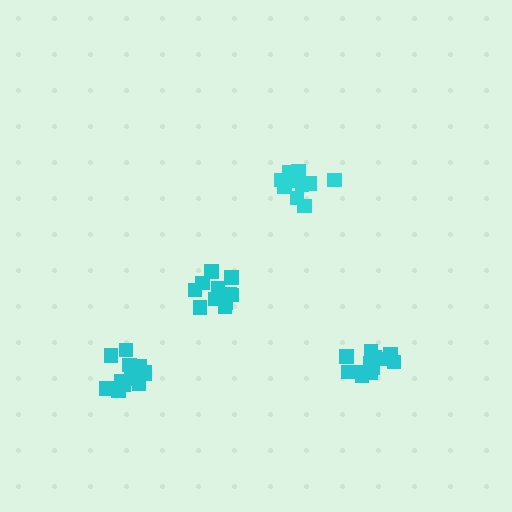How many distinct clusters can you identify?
There are 4 distinct clusters.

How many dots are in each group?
Group 1: 12 dots, Group 2: 12 dots, Group 3: 13 dots, Group 4: 12 dots (49 total).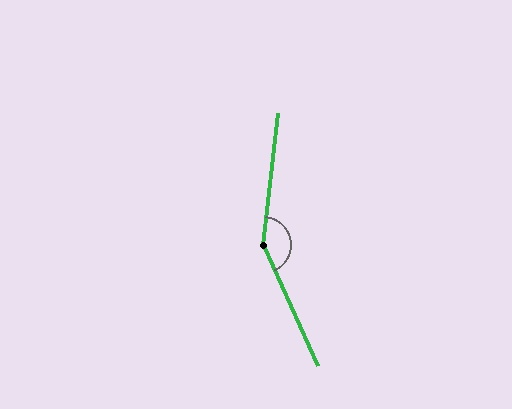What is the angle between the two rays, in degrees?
Approximately 149 degrees.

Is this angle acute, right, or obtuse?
It is obtuse.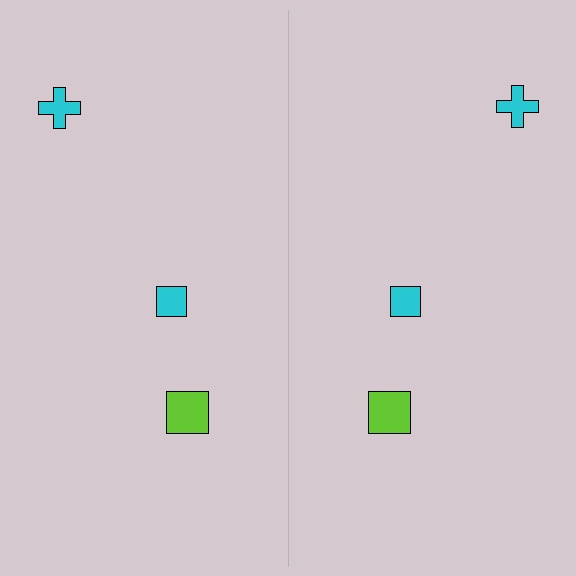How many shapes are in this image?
There are 6 shapes in this image.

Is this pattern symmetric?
Yes, this pattern has bilateral (reflection) symmetry.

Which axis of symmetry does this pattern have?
The pattern has a vertical axis of symmetry running through the center of the image.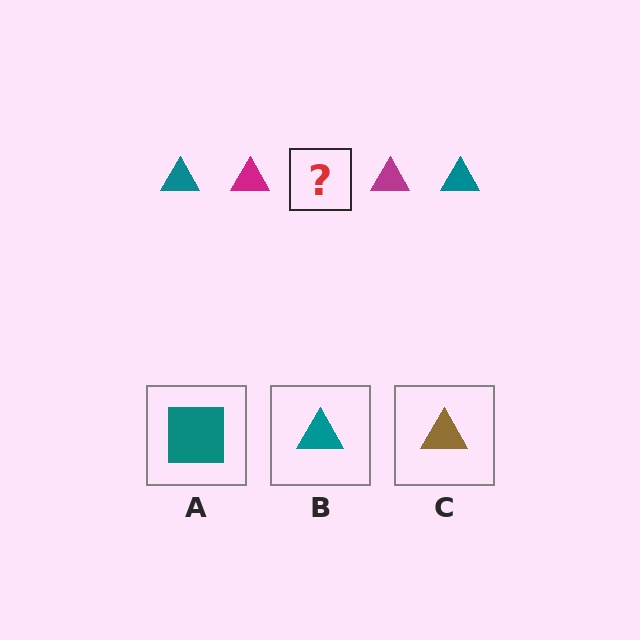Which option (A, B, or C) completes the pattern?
B.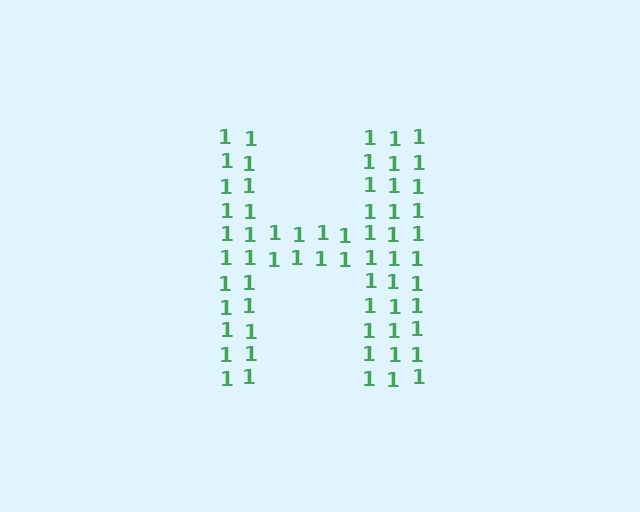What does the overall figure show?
The overall figure shows the letter H.